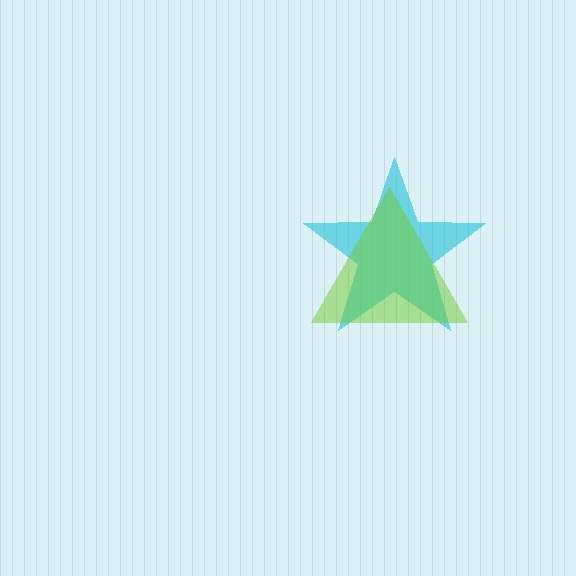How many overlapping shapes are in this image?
There are 2 overlapping shapes in the image.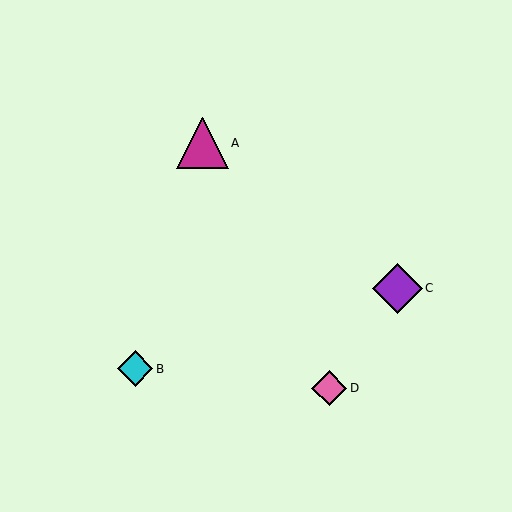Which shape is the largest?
The magenta triangle (labeled A) is the largest.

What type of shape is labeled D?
Shape D is a pink diamond.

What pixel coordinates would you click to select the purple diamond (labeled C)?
Click at (398, 288) to select the purple diamond C.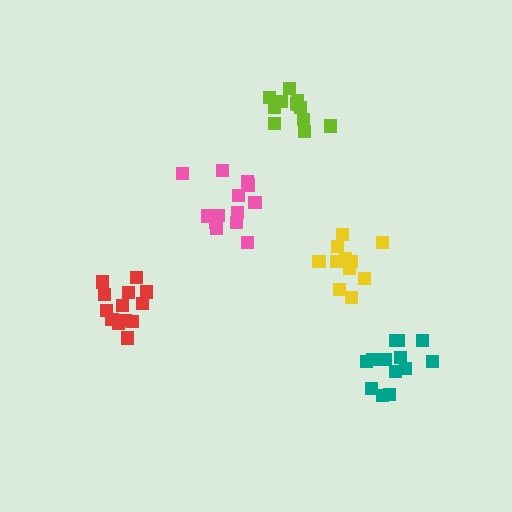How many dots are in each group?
Group 1: 13 dots, Group 2: 13 dots, Group 3: 11 dots, Group 4: 13 dots, Group 5: 13 dots (63 total).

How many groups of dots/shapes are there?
There are 5 groups.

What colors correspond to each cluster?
The clusters are colored: red, pink, yellow, teal, lime.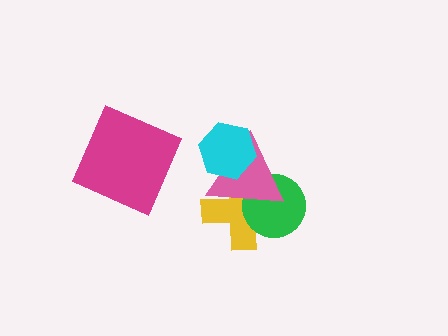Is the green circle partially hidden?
Yes, it is partially covered by another shape.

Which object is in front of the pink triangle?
The cyan hexagon is in front of the pink triangle.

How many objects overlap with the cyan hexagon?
2 objects overlap with the cyan hexagon.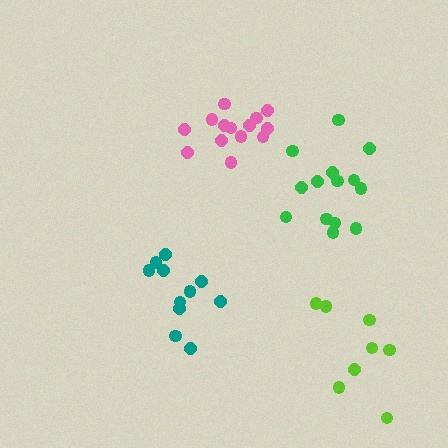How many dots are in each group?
Group 1: 8 dots, Group 2: 14 dots, Group 3: 11 dots, Group 4: 14 dots (47 total).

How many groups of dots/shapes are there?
There are 4 groups.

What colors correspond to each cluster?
The clusters are colored: lime, pink, teal, green.